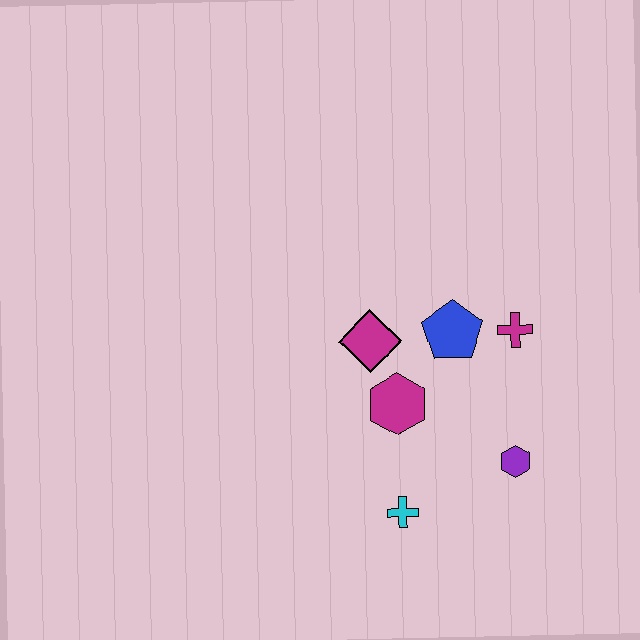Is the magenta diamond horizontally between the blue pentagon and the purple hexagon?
No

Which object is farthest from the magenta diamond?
The purple hexagon is farthest from the magenta diamond.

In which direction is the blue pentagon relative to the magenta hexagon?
The blue pentagon is above the magenta hexagon.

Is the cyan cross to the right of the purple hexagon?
No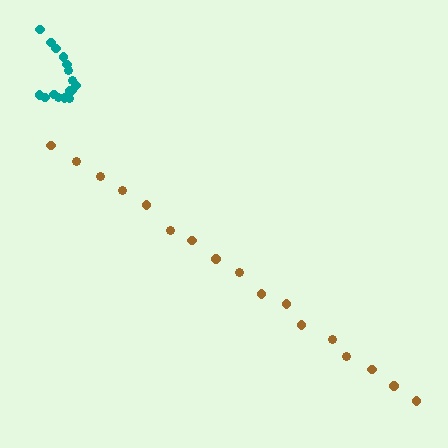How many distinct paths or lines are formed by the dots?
There are 2 distinct paths.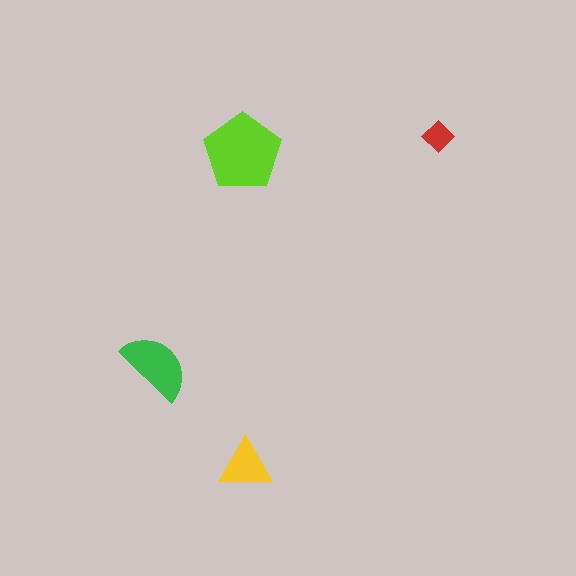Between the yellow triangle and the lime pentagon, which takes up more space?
The lime pentagon.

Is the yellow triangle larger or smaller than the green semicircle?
Smaller.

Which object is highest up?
The red diamond is topmost.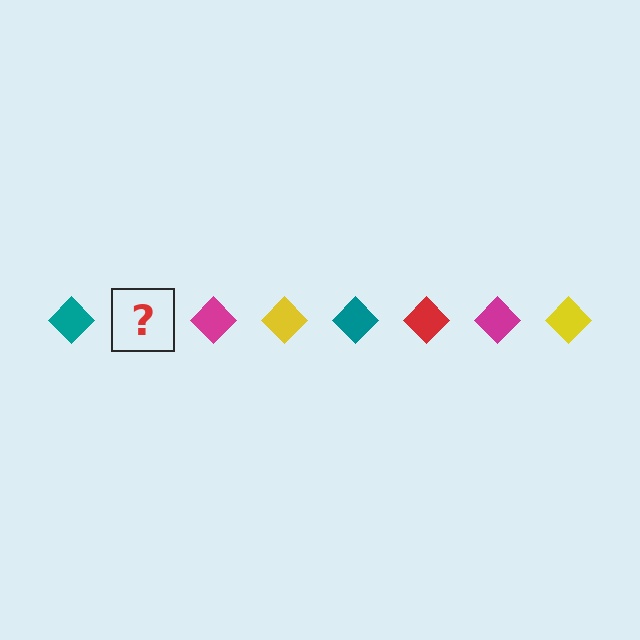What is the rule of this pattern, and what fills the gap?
The rule is that the pattern cycles through teal, red, magenta, yellow diamonds. The gap should be filled with a red diamond.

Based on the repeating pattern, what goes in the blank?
The blank should be a red diamond.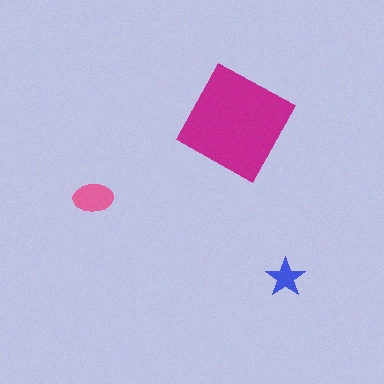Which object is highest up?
The magenta diamond is topmost.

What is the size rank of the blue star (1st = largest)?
3rd.